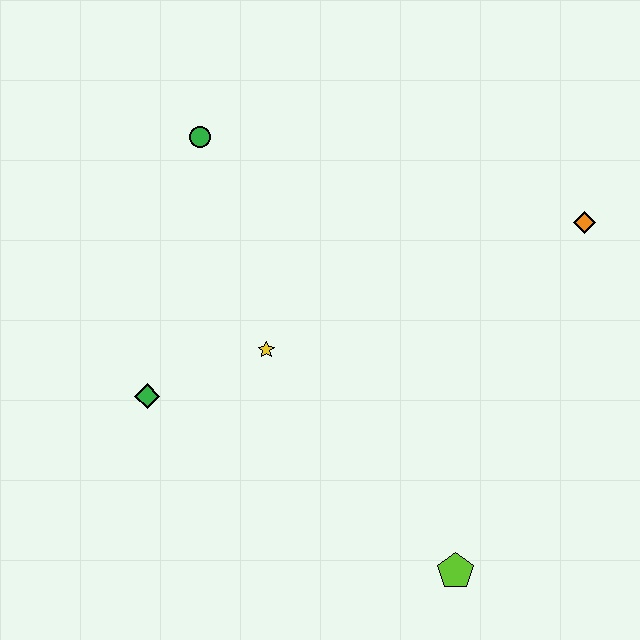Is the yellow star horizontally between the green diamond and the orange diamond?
Yes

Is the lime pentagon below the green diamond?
Yes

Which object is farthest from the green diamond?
The orange diamond is farthest from the green diamond.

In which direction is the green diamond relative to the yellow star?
The green diamond is to the left of the yellow star.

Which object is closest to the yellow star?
The green diamond is closest to the yellow star.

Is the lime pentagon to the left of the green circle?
No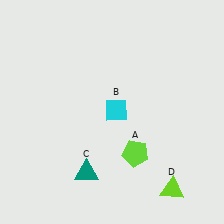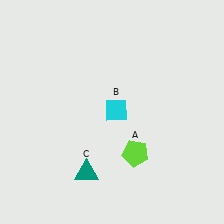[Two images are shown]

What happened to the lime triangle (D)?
The lime triangle (D) was removed in Image 2. It was in the bottom-right area of Image 1.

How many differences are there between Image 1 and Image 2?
There is 1 difference between the two images.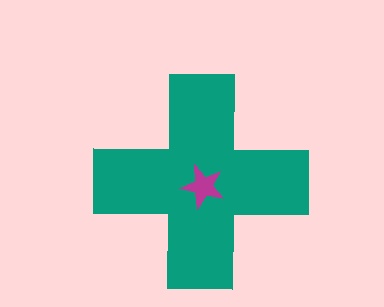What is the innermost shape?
The magenta star.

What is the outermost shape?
The teal cross.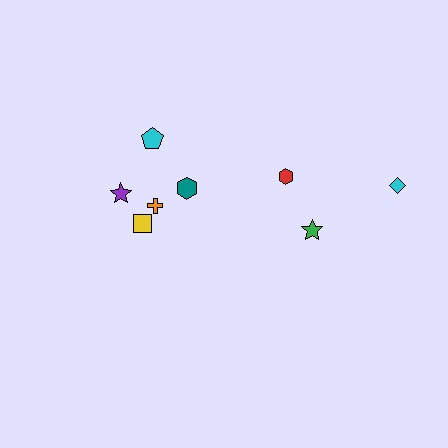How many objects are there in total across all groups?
There are 8 objects.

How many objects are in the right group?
There are 3 objects.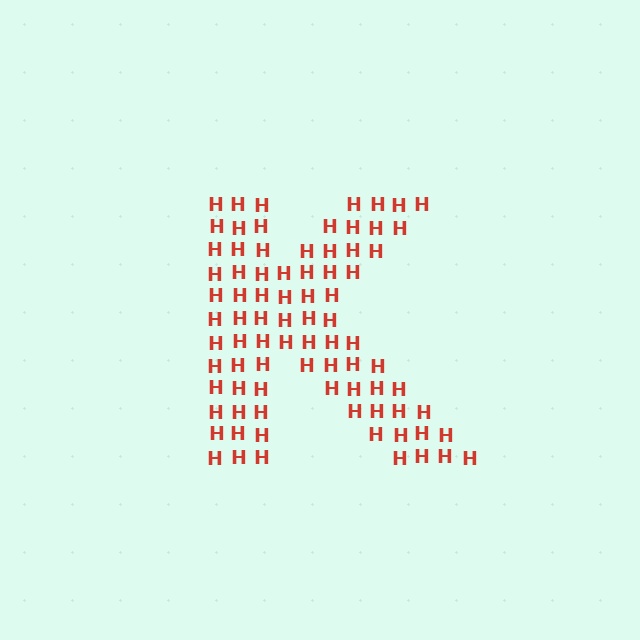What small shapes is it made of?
It is made of small letter H's.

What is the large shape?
The large shape is the letter K.